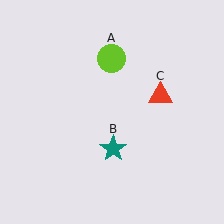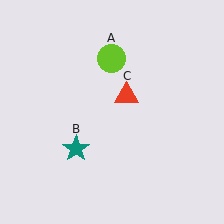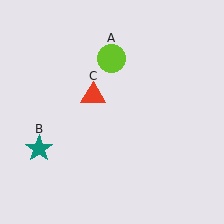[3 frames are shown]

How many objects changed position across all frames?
2 objects changed position: teal star (object B), red triangle (object C).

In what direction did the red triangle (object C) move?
The red triangle (object C) moved left.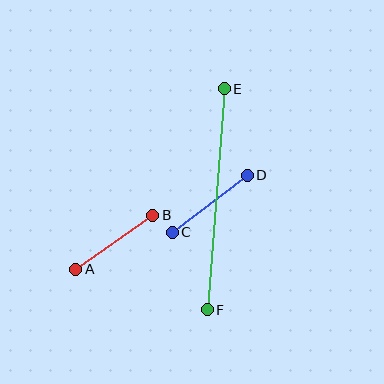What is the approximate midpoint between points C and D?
The midpoint is at approximately (210, 204) pixels.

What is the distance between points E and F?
The distance is approximately 222 pixels.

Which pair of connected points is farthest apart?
Points E and F are farthest apart.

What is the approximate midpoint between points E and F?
The midpoint is at approximately (216, 199) pixels.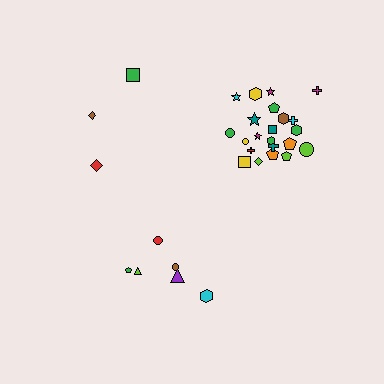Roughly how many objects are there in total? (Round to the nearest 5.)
Roughly 30 objects in total.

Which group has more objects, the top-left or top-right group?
The top-right group.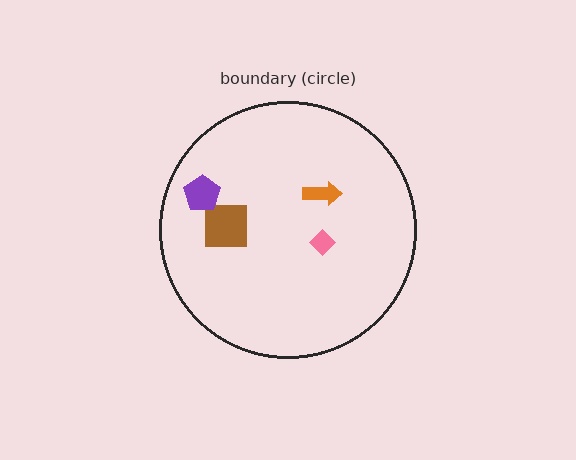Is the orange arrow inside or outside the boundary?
Inside.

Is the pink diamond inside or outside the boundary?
Inside.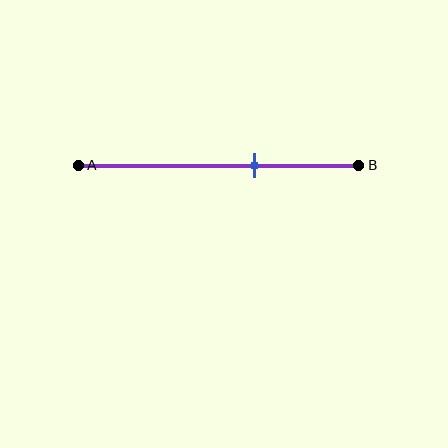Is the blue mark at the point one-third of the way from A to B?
No, the mark is at about 65% from A, not at the 33% one-third point.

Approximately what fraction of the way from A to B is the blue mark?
The blue mark is approximately 65% of the way from A to B.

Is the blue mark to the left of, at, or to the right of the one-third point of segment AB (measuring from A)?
The blue mark is to the right of the one-third point of segment AB.